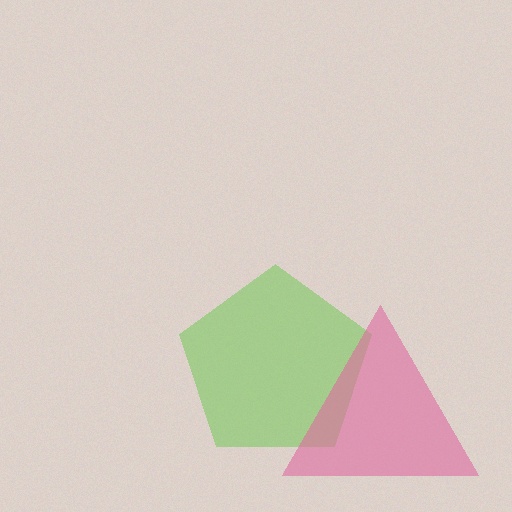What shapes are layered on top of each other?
The layered shapes are: a lime pentagon, a pink triangle.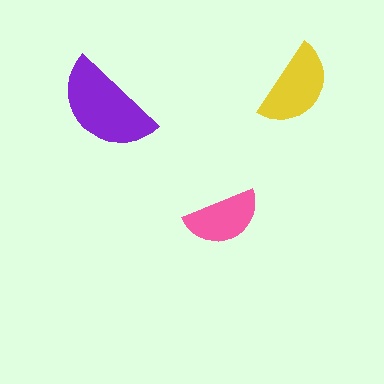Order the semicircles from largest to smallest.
the purple one, the yellow one, the pink one.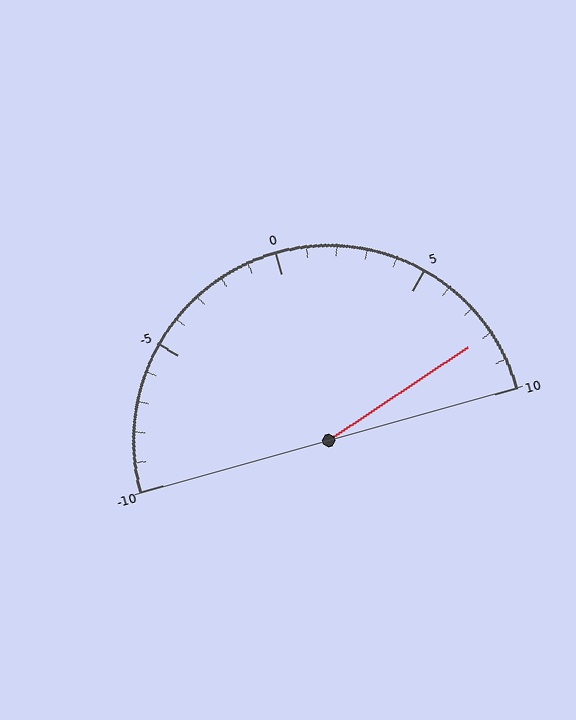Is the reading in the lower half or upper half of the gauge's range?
The reading is in the upper half of the range (-10 to 10).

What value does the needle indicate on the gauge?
The needle indicates approximately 8.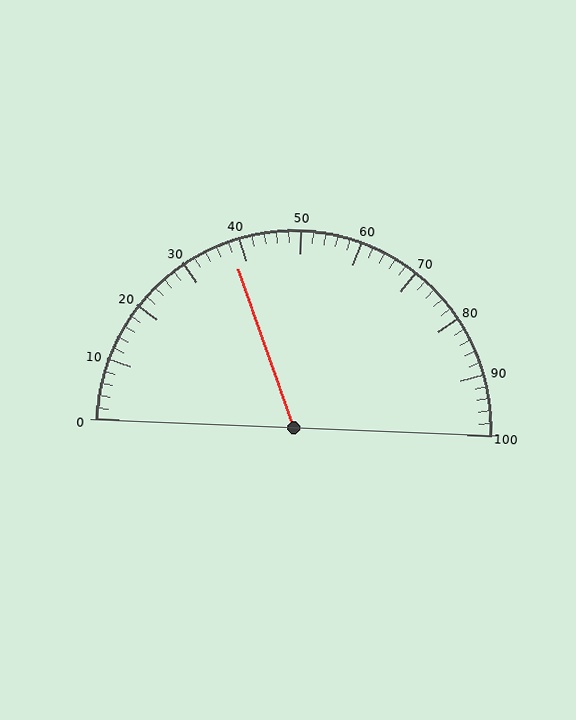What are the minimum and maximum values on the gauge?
The gauge ranges from 0 to 100.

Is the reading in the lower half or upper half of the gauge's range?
The reading is in the lower half of the range (0 to 100).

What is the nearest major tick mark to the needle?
The nearest major tick mark is 40.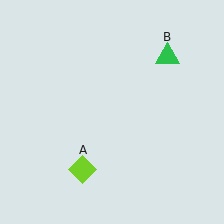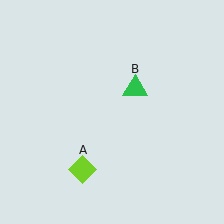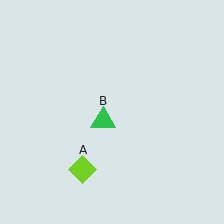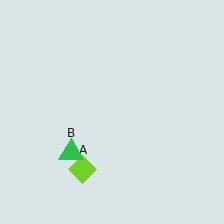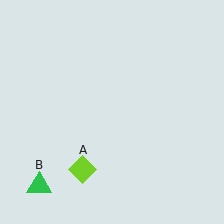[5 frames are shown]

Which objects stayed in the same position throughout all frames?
Lime diamond (object A) remained stationary.